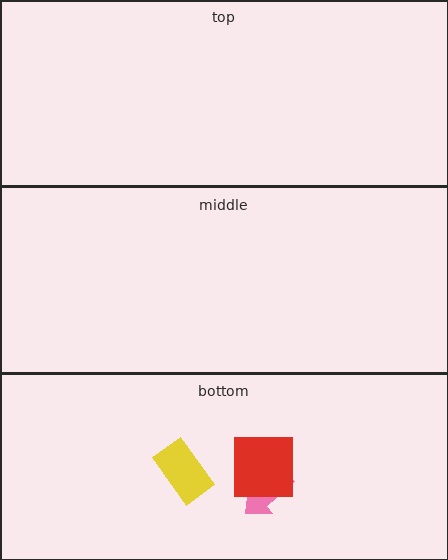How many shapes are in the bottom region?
3.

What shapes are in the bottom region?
The pink arrow, the red square, the yellow rectangle.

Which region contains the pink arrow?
The bottom region.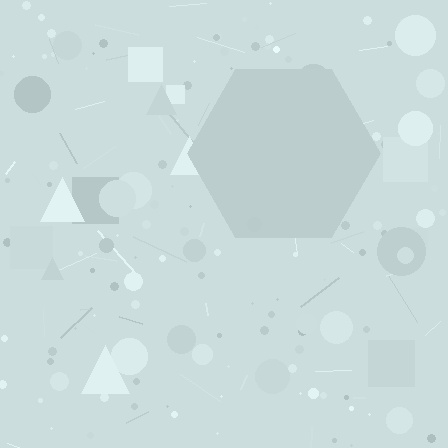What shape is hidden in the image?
A hexagon is hidden in the image.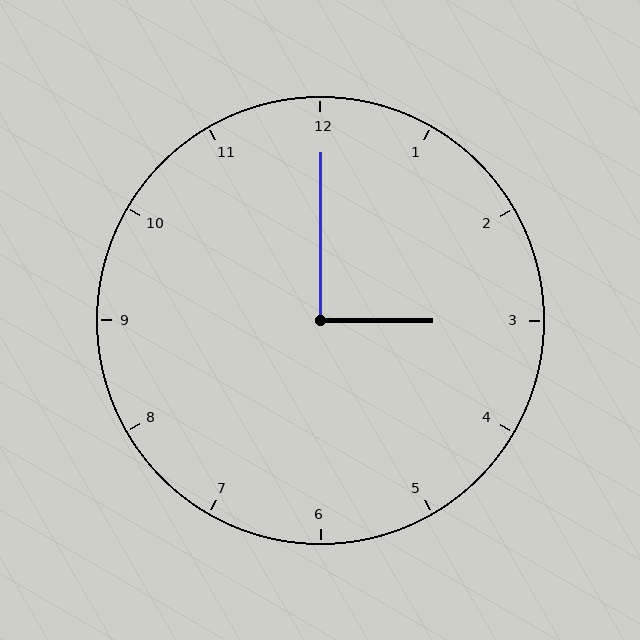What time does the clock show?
3:00.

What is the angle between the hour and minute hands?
Approximately 90 degrees.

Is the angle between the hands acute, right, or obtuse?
It is right.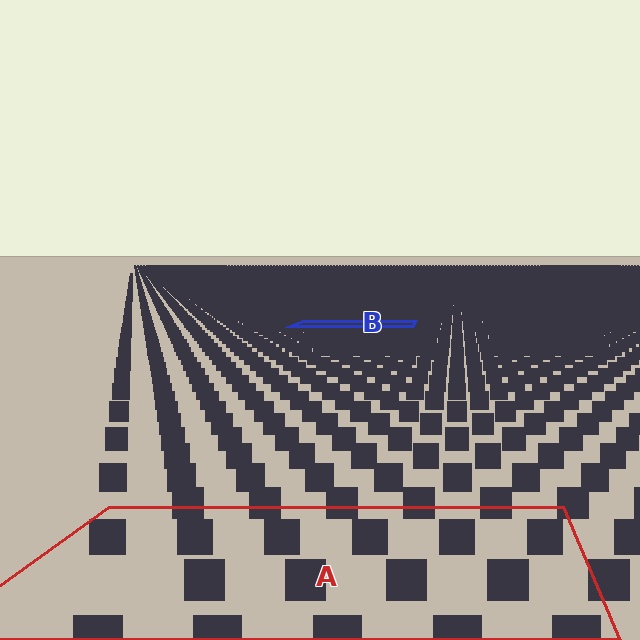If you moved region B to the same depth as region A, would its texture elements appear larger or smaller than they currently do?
They would appear larger. At a closer depth, the same texture elements are projected at a bigger on-screen size.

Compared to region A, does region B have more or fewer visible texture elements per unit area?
Region B has more texture elements per unit area — they are packed more densely because it is farther away.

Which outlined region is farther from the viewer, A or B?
Region B is farther from the viewer — the texture elements inside it appear smaller and more densely packed.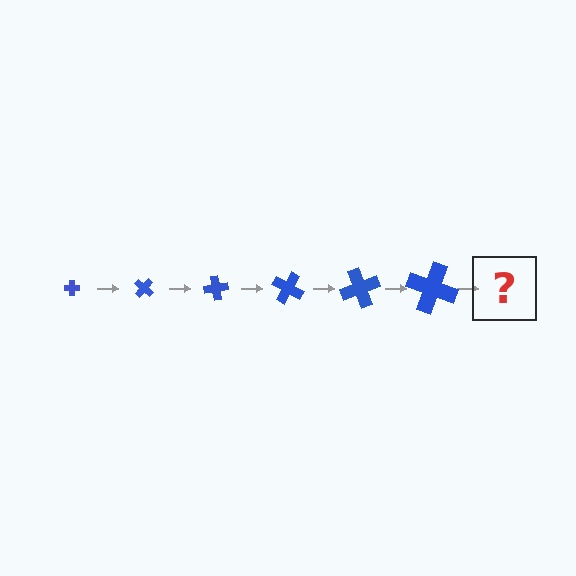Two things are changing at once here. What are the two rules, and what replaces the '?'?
The two rules are that the cross grows larger each step and it rotates 40 degrees each step. The '?' should be a cross, larger than the previous one and rotated 240 degrees from the start.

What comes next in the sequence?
The next element should be a cross, larger than the previous one and rotated 240 degrees from the start.